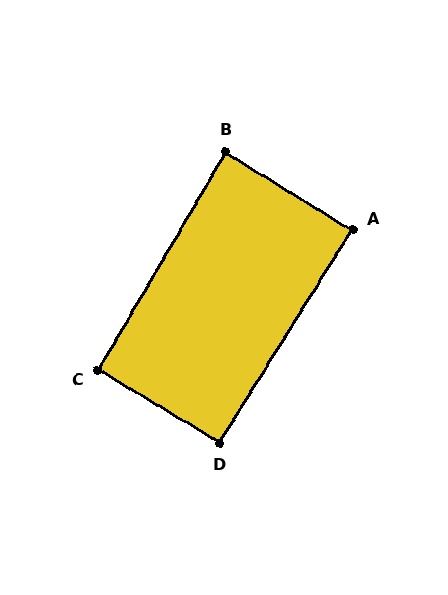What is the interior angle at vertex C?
Approximately 91 degrees (approximately right).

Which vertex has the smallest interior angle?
B, at approximately 89 degrees.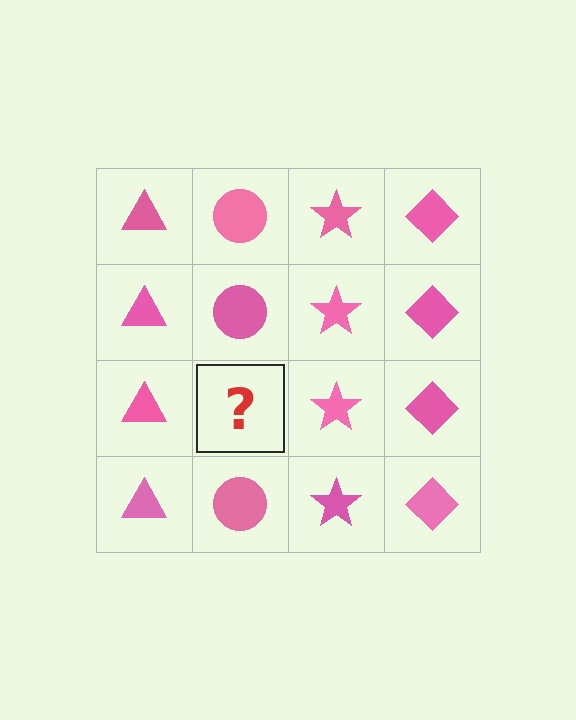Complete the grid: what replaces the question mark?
The question mark should be replaced with a pink circle.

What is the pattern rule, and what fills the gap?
The rule is that each column has a consistent shape. The gap should be filled with a pink circle.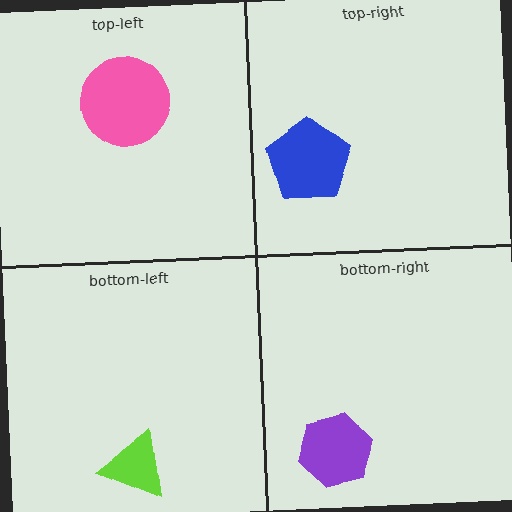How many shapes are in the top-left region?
1.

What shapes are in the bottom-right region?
The purple hexagon.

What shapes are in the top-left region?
The pink circle.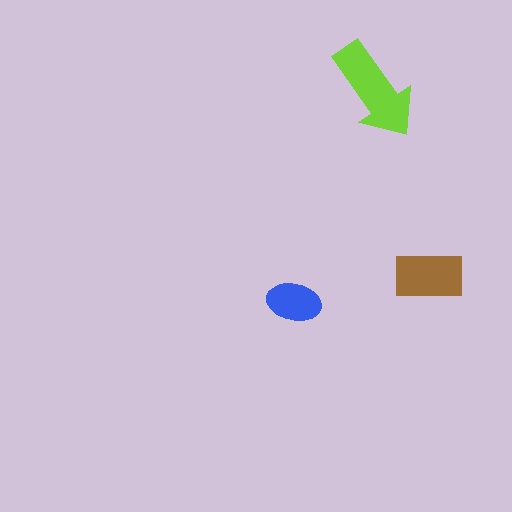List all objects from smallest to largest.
The blue ellipse, the brown rectangle, the lime arrow.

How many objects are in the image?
There are 3 objects in the image.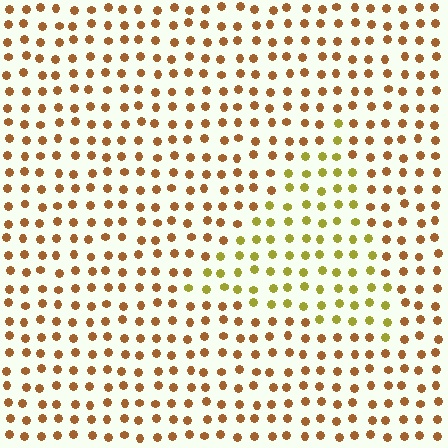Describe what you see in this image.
The image is filled with small brown elements in a uniform arrangement. A triangle-shaped region is visible where the elements are tinted to a slightly different hue, forming a subtle color boundary.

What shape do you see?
I see a triangle.